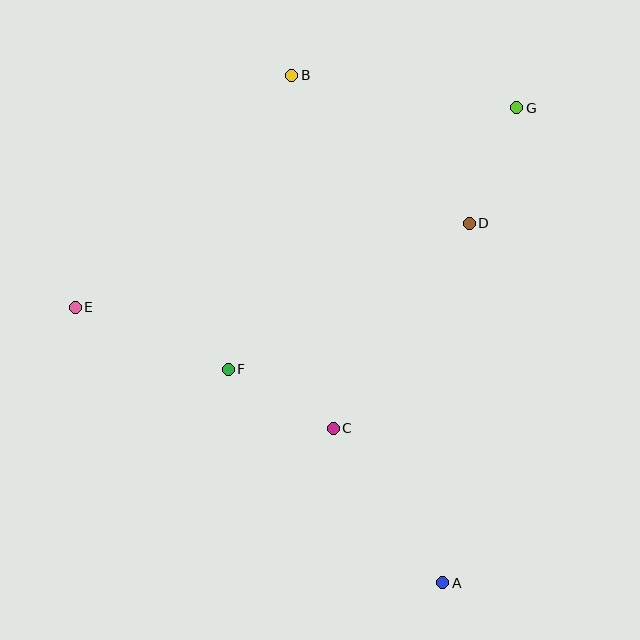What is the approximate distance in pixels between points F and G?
The distance between F and G is approximately 389 pixels.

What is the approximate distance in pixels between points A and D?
The distance between A and D is approximately 360 pixels.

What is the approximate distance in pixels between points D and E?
The distance between D and E is approximately 403 pixels.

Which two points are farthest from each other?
Points A and B are farthest from each other.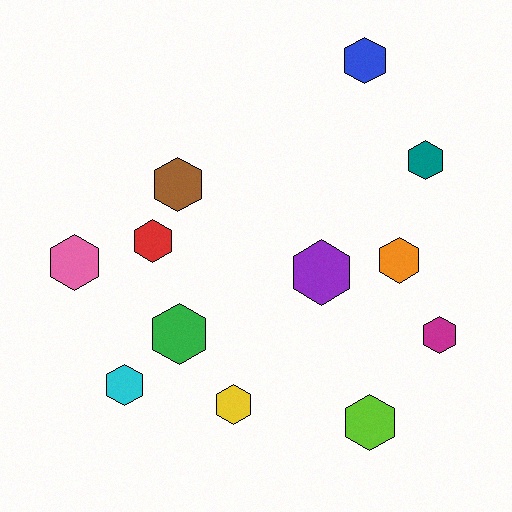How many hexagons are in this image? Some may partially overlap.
There are 12 hexagons.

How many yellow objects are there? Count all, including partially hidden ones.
There is 1 yellow object.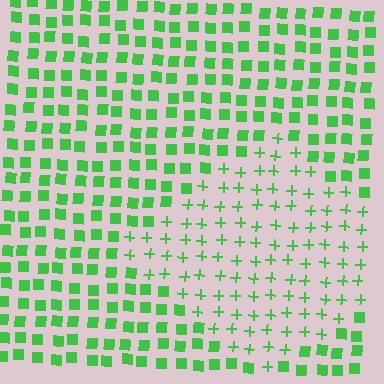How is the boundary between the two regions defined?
The boundary is defined by a change in element shape: plus signs inside vs. squares outside. All elements share the same color and spacing.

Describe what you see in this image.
The image is filled with small green elements arranged in a uniform grid. A diamond-shaped region contains plus signs, while the surrounding area contains squares. The boundary is defined purely by the change in element shape.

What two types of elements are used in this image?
The image uses plus signs inside the diamond region and squares outside it.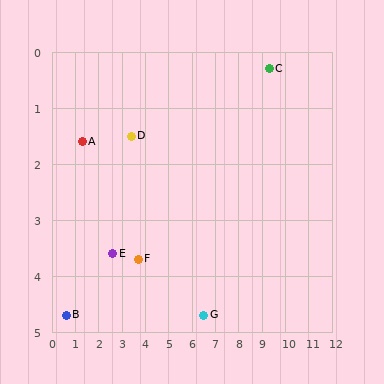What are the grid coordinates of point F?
Point F is at approximately (3.7, 3.7).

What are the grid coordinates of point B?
Point B is at approximately (0.6, 4.7).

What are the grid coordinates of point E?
Point E is at approximately (2.6, 3.6).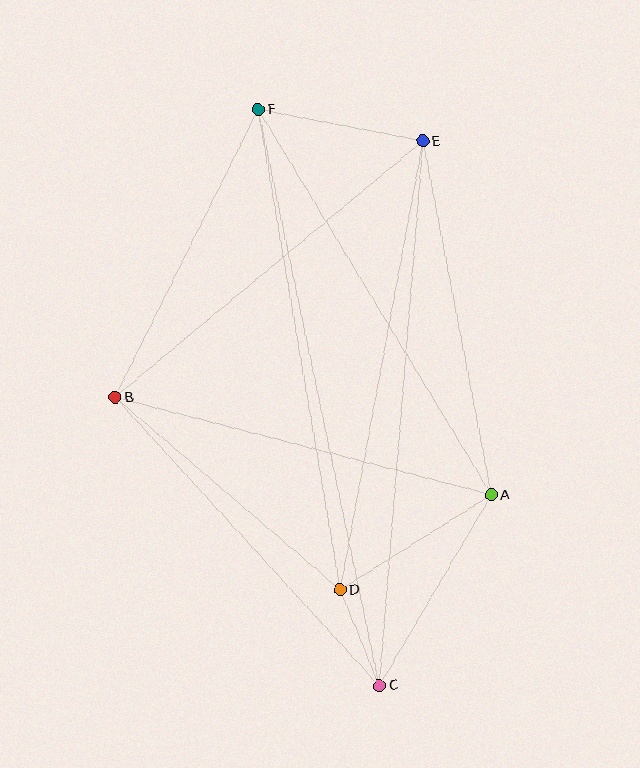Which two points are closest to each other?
Points C and D are closest to each other.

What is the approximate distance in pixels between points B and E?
The distance between B and E is approximately 400 pixels.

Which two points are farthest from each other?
Points C and F are farthest from each other.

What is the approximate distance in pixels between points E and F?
The distance between E and F is approximately 167 pixels.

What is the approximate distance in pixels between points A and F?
The distance between A and F is approximately 450 pixels.